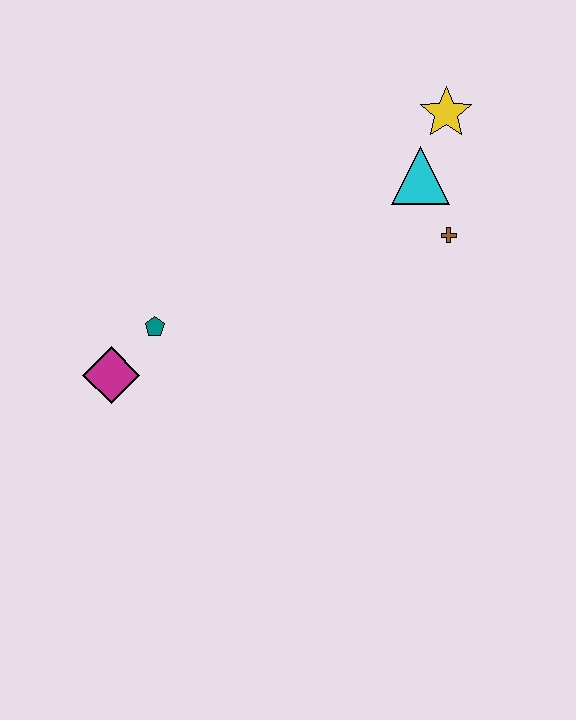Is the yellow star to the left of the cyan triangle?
No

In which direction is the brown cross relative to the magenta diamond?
The brown cross is to the right of the magenta diamond.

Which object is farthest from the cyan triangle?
The magenta diamond is farthest from the cyan triangle.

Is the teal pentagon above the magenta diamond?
Yes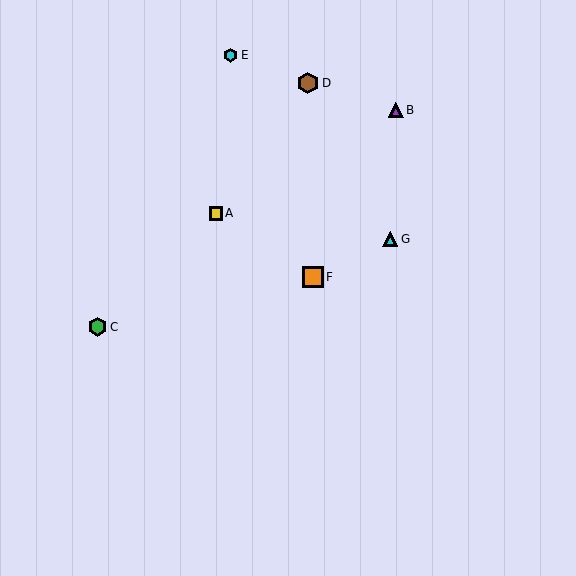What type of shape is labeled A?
Shape A is a yellow square.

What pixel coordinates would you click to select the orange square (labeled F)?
Click at (313, 277) to select the orange square F.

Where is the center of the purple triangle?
The center of the purple triangle is at (396, 110).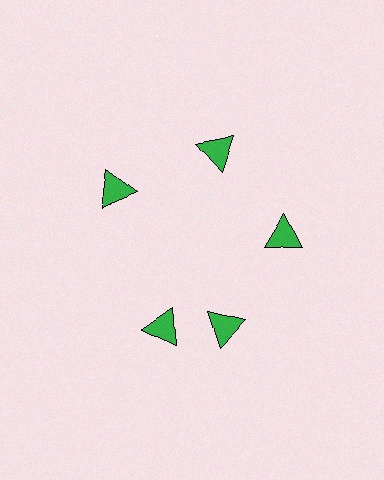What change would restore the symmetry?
The symmetry would be restored by rotating it back into even spacing with its neighbors so that all 5 triangles sit at equal angles and equal distance from the center.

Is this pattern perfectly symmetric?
No. The 5 green triangles are arranged in a ring, but one element near the 8 o'clock position is rotated out of alignment along the ring, breaking the 5-fold rotational symmetry.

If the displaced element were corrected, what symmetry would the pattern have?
It would have 5-fold rotational symmetry — the pattern would map onto itself every 72 degrees.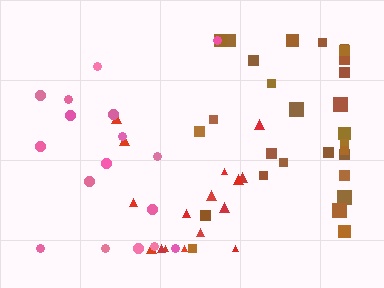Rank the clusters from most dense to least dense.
brown, red, pink.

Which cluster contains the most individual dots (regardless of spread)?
Brown (28).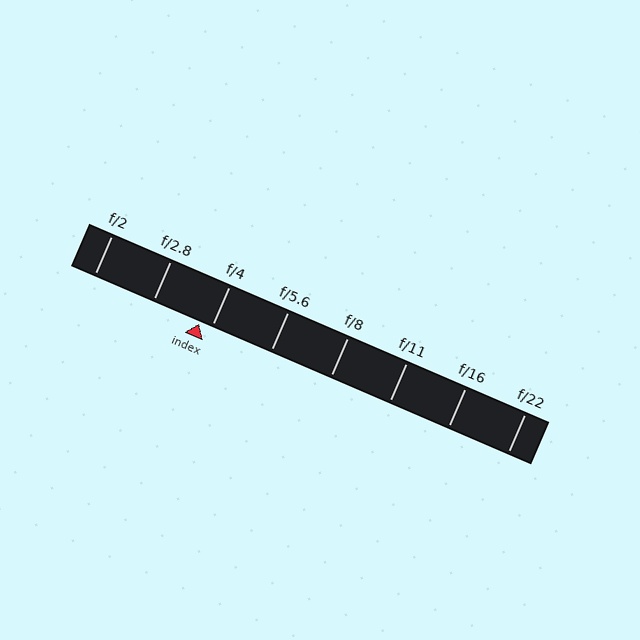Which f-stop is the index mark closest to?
The index mark is closest to f/4.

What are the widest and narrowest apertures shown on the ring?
The widest aperture shown is f/2 and the narrowest is f/22.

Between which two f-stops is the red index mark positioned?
The index mark is between f/2.8 and f/4.